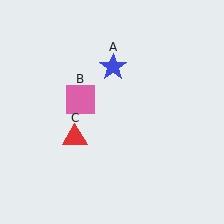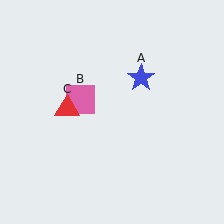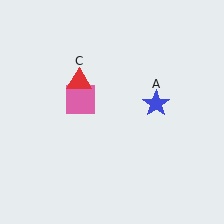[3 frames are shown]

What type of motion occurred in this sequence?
The blue star (object A), red triangle (object C) rotated clockwise around the center of the scene.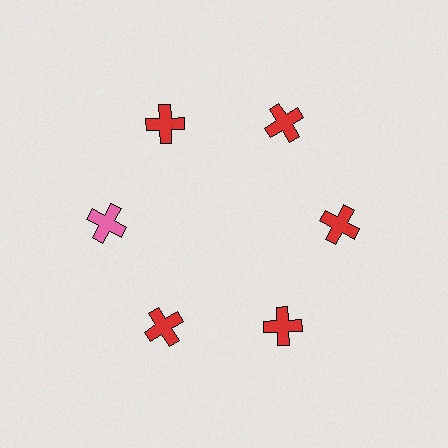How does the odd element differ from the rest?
It has a different color: pink instead of red.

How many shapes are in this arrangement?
There are 6 shapes arranged in a ring pattern.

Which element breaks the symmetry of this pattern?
The pink cross at roughly the 9 o'clock position breaks the symmetry. All other shapes are red crosses.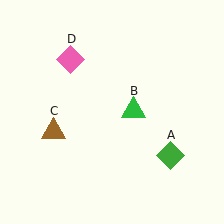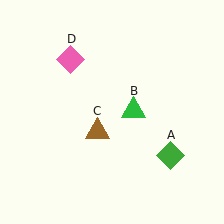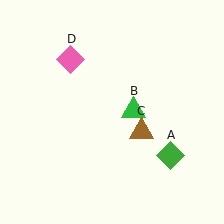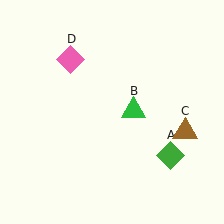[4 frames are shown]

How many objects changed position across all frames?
1 object changed position: brown triangle (object C).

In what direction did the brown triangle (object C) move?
The brown triangle (object C) moved right.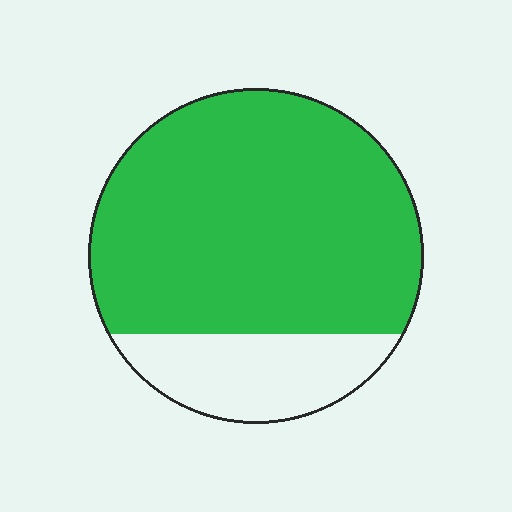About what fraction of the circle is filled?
About four fifths (4/5).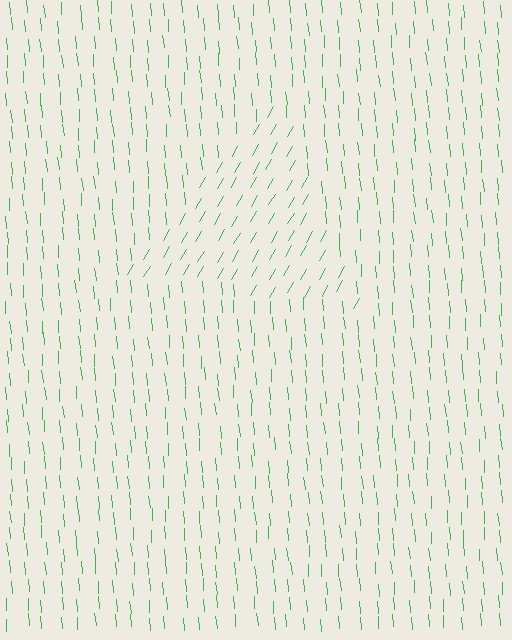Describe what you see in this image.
The image is filled with small green line segments. A triangle region in the image has lines oriented differently from the surrounding lines, creating a visible texture boundary.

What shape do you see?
I see a triangle.